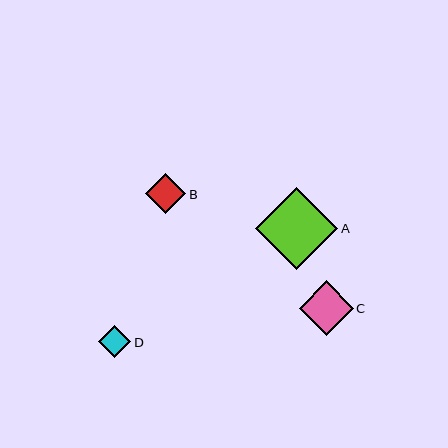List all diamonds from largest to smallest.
From largest to smallest: A, C, B, D.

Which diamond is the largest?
Diamond A is the largest with a size of approximately 83 pixels.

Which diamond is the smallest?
Diamond D is the smallest with a size of approximately 32 pixels.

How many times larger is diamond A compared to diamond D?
Diamond A is approximately 2.6 times the size of diamond D.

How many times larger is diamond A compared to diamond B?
Diamond A is approximately 2.1 times the size of diamond B.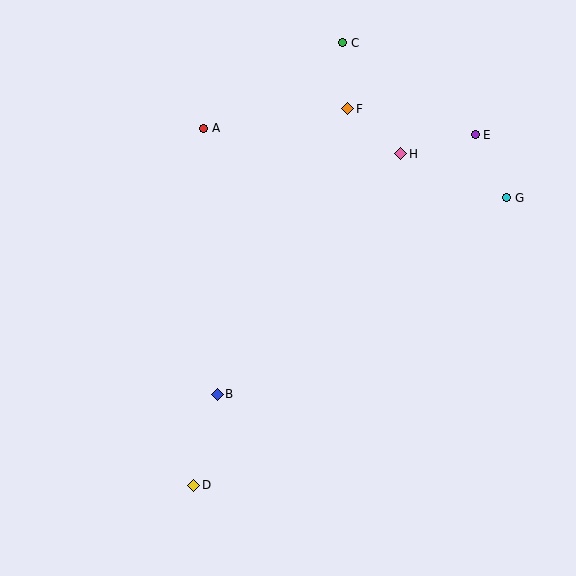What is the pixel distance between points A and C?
The distance between A and C is 163 pixels.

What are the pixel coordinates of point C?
Point C is at (343, 43).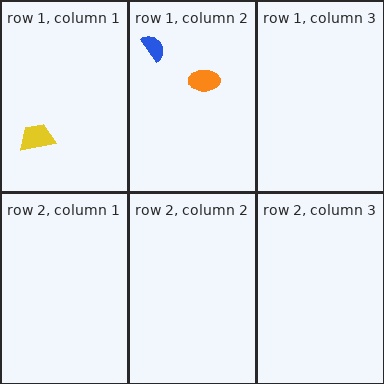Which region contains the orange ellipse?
The row 1, column 2 region.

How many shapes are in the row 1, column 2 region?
2.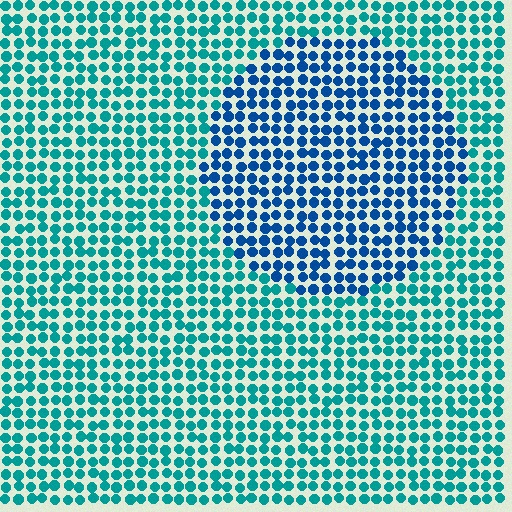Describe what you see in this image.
The image is filled with small teal elements in a uniform arrangement. A circle-shaped region is visible where the elements are tinted to a slightly different hue, forming a subtle color boundary.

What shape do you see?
I see a circle.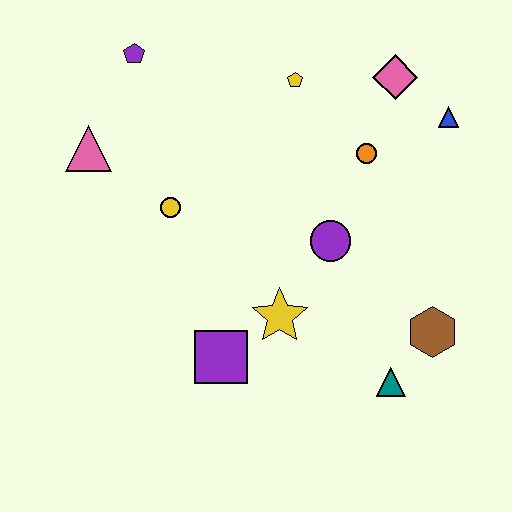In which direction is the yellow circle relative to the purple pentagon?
The yellow circle is below the purple pentagon.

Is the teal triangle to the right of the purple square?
Yes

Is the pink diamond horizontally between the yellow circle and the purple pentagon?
No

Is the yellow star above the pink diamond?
No